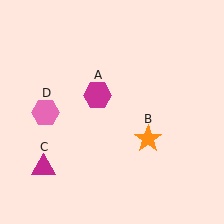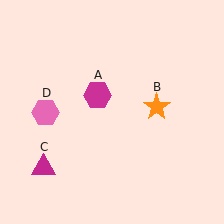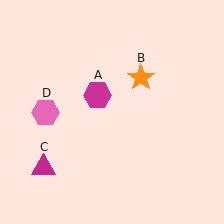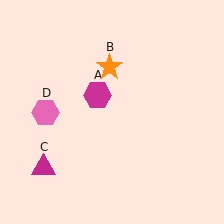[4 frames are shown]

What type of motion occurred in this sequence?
The orange star (object B) rotated counterclockwise around the center of the scene.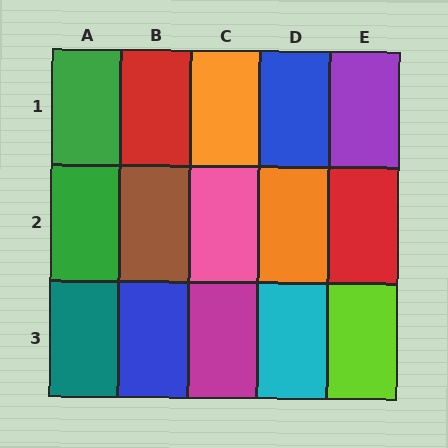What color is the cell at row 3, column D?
Cyan.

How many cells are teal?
1 cell is teal.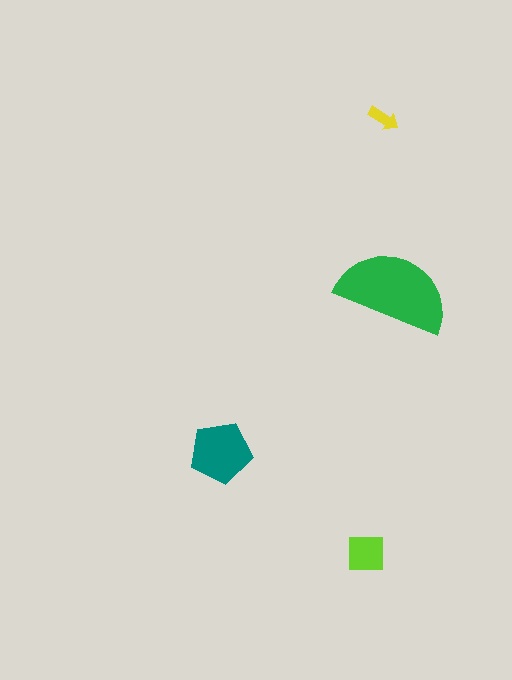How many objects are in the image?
There are 4 objects in the image.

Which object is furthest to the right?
The green semicircle is rightmost.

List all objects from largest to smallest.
The green semicircle, the teal pentagon, the lime square, the yellow arrow.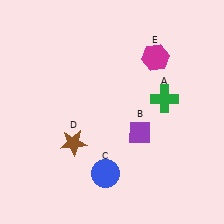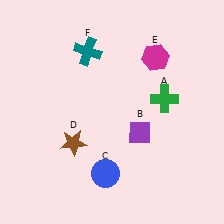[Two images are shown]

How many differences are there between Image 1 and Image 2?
There is 1 difference between the two images.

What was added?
A teal cross (F) was added in Image 2.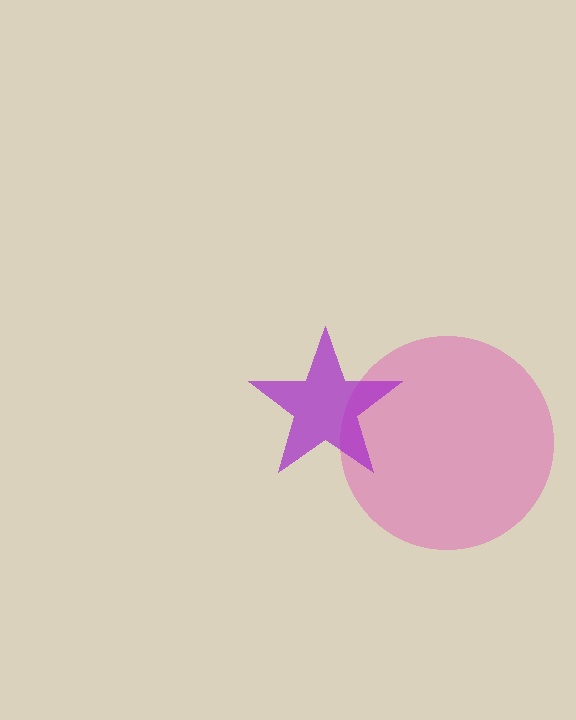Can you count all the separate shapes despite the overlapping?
Yes, there are 2 separate shapes.